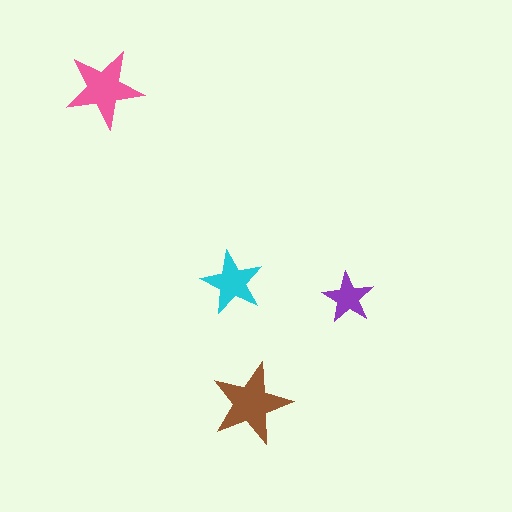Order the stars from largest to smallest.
the brown one, the pink one, the cyan one, the purple one.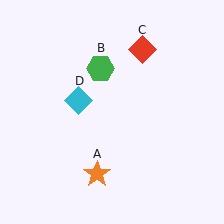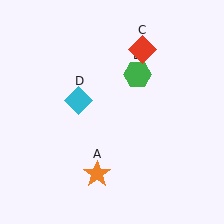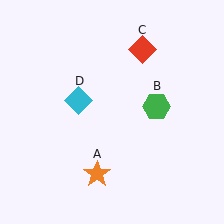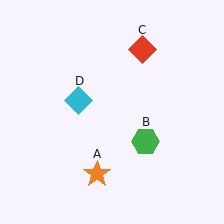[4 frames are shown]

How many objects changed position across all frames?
1 object changed position: green hexagon (object B).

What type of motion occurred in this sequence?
The green hexagon (object B) rotated clockwise around the center of the scene.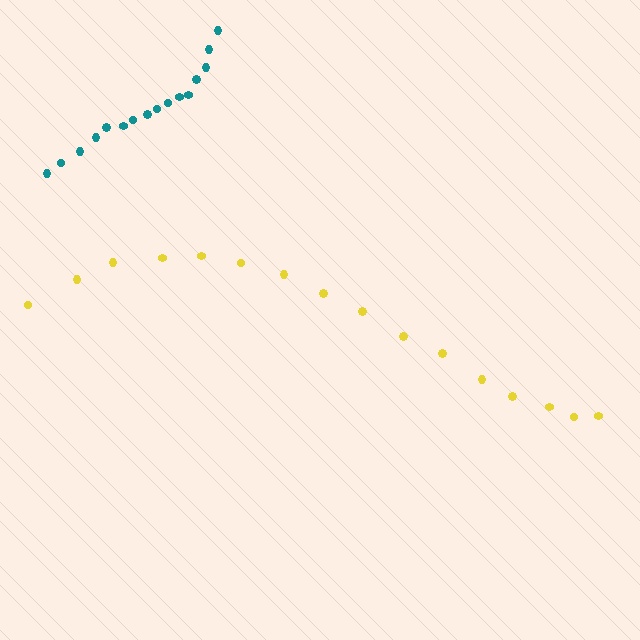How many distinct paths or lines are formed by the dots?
There are 2 distinct paths.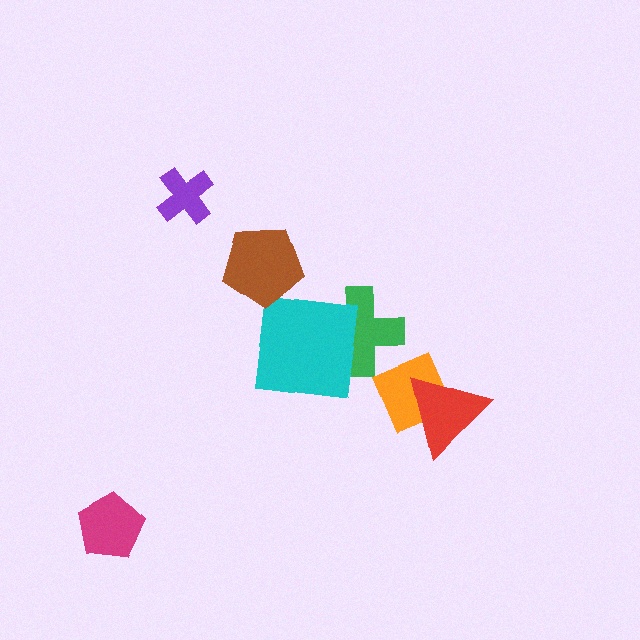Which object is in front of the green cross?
The cyan square is in front of the green cross.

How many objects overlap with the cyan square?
1 object overlaps with the cyan square.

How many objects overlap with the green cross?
1 object overlaps with the green cross.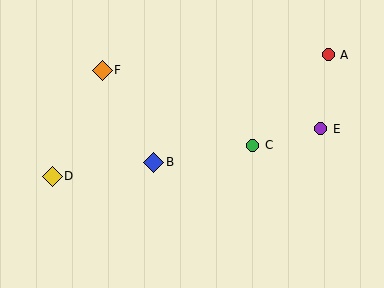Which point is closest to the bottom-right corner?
Point E is closest to the bottom-right corner.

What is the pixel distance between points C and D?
The distance between C and D is 203 pixels.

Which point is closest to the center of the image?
Point B at (154, 162) is closest to the center.